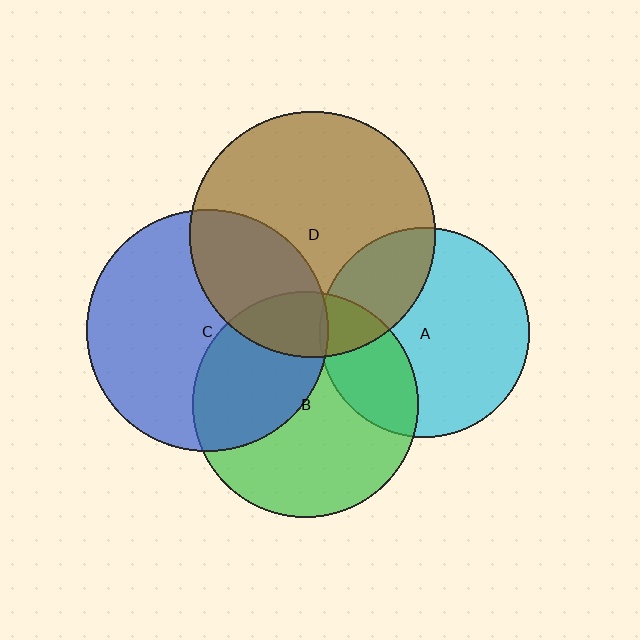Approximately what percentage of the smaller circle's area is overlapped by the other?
Approximately 40%.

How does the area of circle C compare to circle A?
Approximately 1.3 times.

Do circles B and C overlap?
Yes.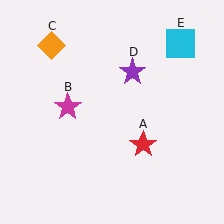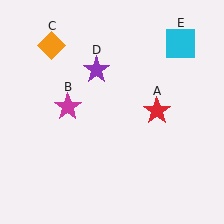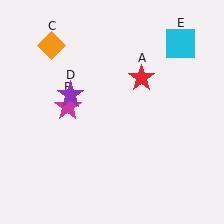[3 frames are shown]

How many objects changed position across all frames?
2 objects changed position: red star (object A), purple star (object D).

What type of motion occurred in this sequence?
The red star (object A), purple star (object D) rotated counterclockwise around the center of the scene.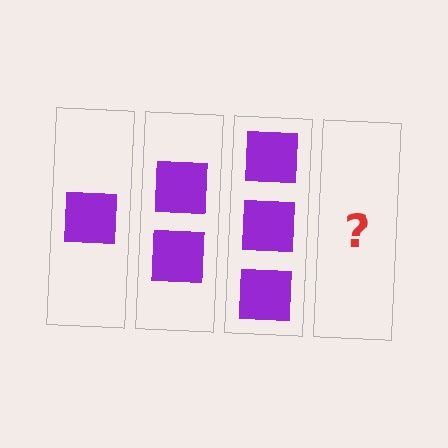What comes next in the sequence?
The next element should be 4 squares.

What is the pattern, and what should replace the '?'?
The pattern is that each step adds one more square. The '?' should be 4 squares.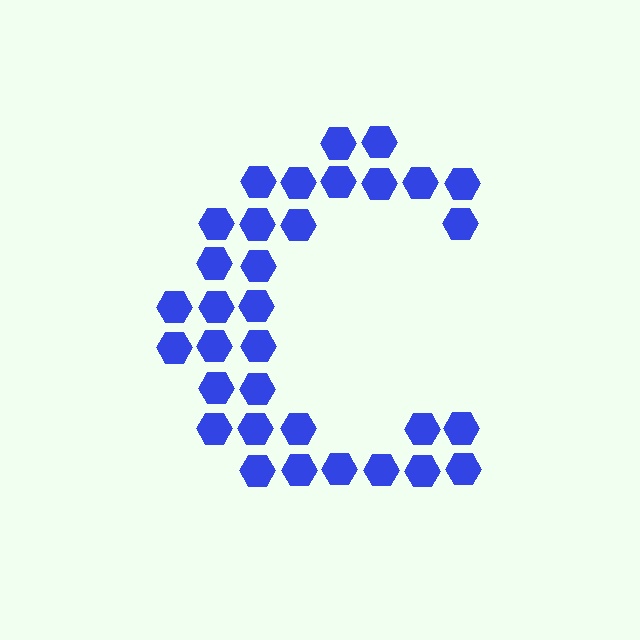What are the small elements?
The small elements are hexagons.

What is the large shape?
The large shape is the letter C.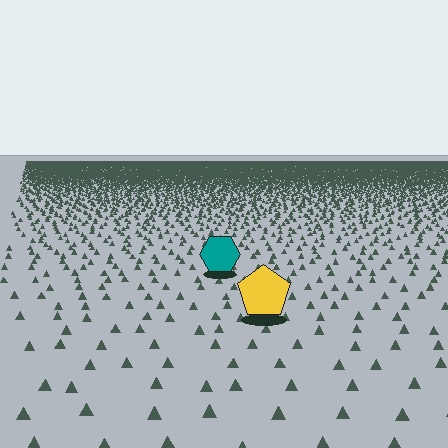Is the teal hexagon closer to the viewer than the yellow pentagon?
No. The yellow pentagon is closer — you can tell from the texture gradient: the ground texture is coarser near it.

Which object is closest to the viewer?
The yellow pentagon is closest. The texture marks near it are larger and more spread out.